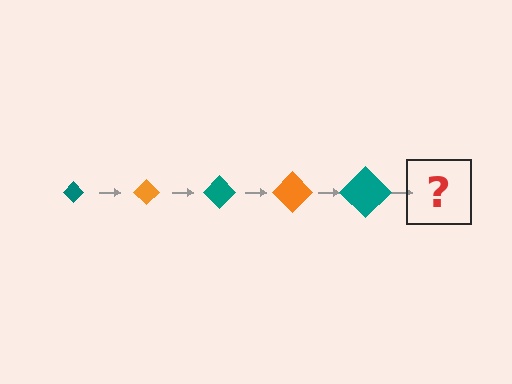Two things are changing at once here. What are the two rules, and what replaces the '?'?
The two rules are that the diamond grows larger each step and the color cycles through teal and orange. The '?' should be an orange diamond, larger than the previous one.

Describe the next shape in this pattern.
It should be an orange diamond, larger than the previous one.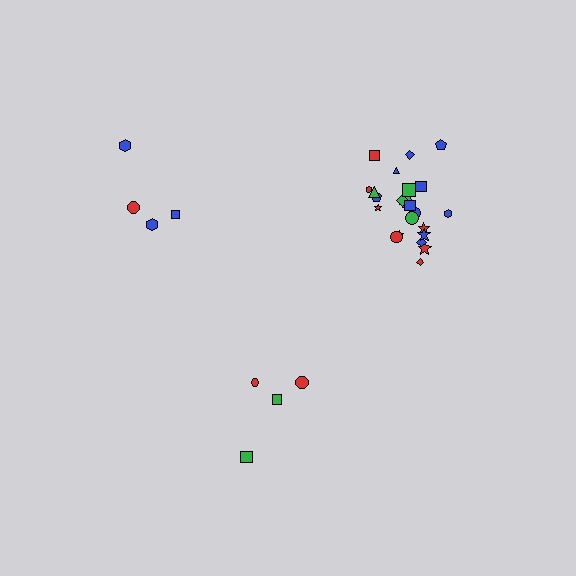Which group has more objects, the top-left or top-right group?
The top-right group.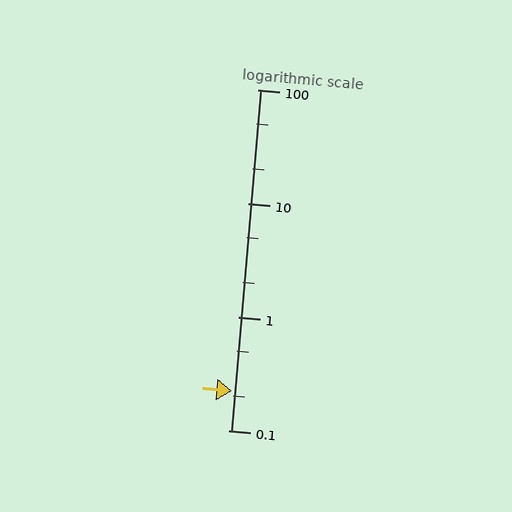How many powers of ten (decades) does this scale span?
The scale spans 3 decades, from 0.1 to 100.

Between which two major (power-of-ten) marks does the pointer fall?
The pointer is between 0.1 and 1.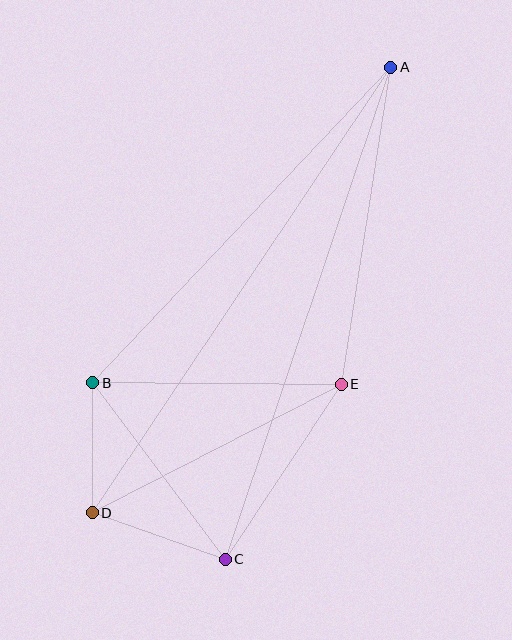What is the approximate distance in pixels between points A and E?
The distance between A and E is approximately 320 pixels.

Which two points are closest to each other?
Points B and D are closest to each other.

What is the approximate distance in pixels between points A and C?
The distance between A and C is approximately 519 pixels.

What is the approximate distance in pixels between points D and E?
The distance between D and E is approximately 280 pixels.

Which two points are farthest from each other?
Points A and D are farthest from each other.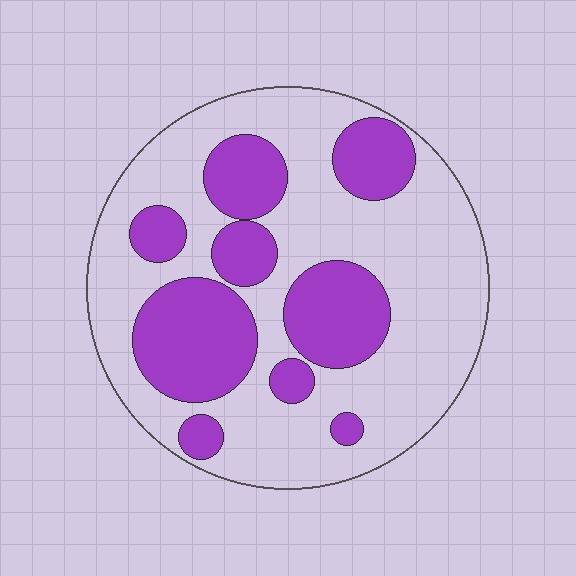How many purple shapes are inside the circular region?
9.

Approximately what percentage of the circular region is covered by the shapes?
Approximately 35%.